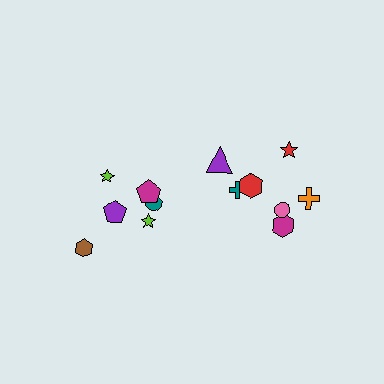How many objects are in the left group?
There are 5 objects.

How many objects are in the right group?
There are 8 objects.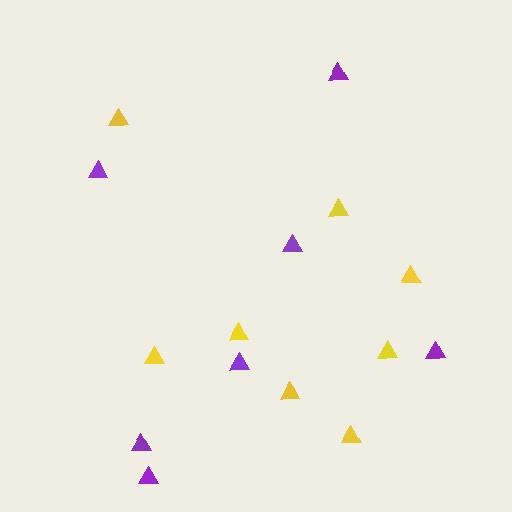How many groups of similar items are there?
There are 2 groups: one group of yellow triangles (8) and one group of purple triangles (7).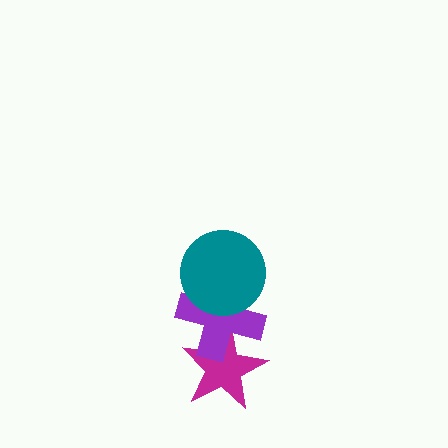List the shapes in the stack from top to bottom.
From top to bottom: the teal circle, the purple cross, the magenta star.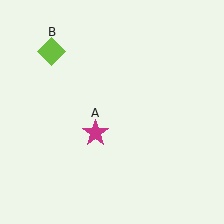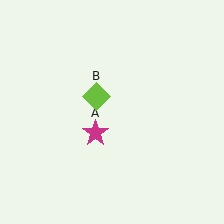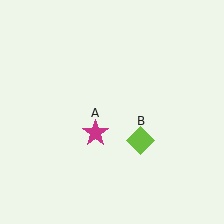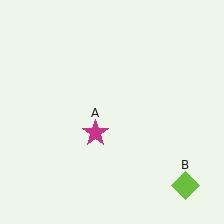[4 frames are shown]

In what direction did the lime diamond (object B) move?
The lime diamond (object B) moved down and to the right.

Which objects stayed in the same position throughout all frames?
Magenta star (object A) remained stationary.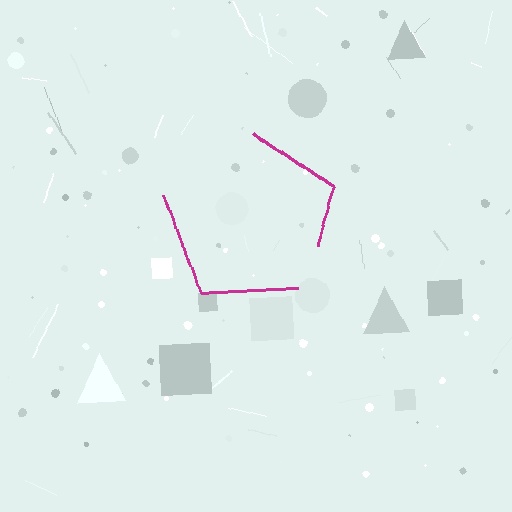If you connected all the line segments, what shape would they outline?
They would outline a pentagon.